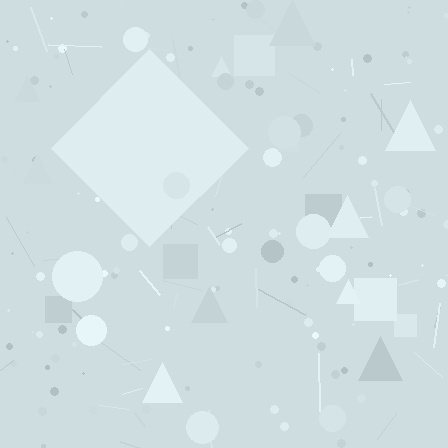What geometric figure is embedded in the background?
A diamond is embedded in the background.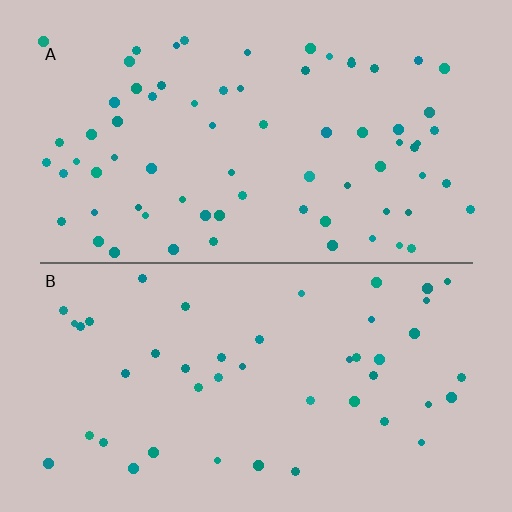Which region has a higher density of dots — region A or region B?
A (the top).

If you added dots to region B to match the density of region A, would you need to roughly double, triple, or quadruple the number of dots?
Approximately double.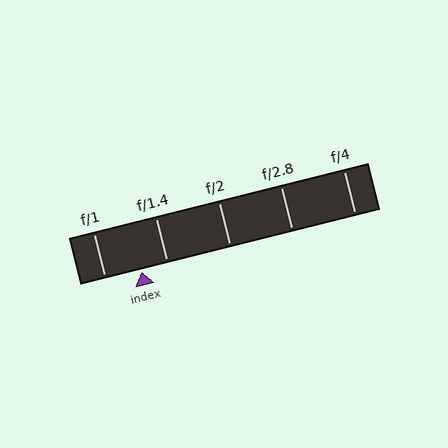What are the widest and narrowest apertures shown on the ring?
The widest aperture shown is f/1 and the narrowest is f/4.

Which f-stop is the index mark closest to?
The index mark is closest to f/1.4.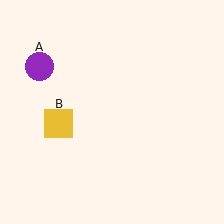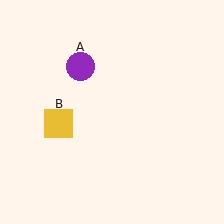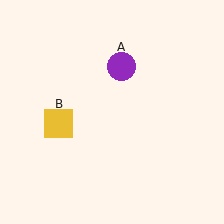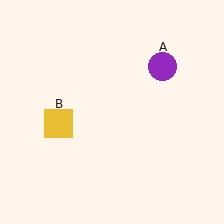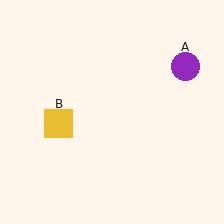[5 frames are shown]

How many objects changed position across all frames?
1 object changed position: purple circle (object A).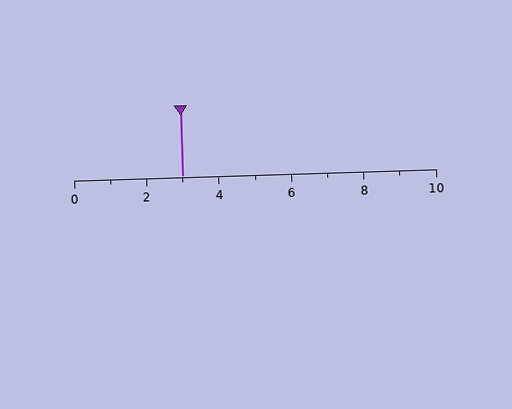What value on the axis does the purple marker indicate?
The marker indicates approximately 3.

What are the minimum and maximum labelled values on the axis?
The axis runs from 0 to 10.